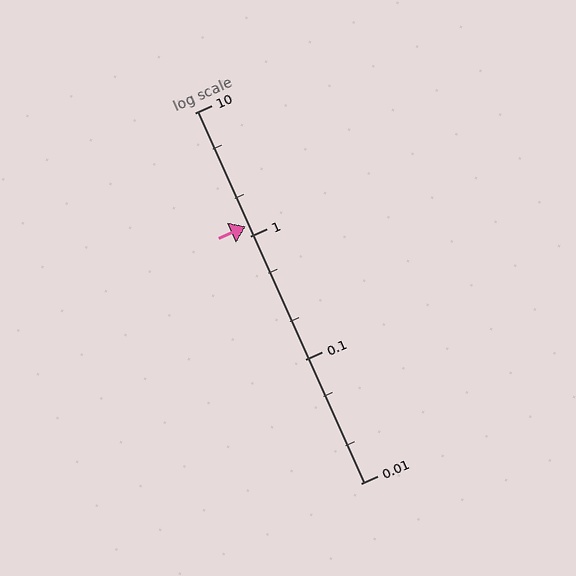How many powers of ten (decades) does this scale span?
The scale spans 3 decades, from 0.01 to 10.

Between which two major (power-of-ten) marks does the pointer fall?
The pointer is between 1 and 10.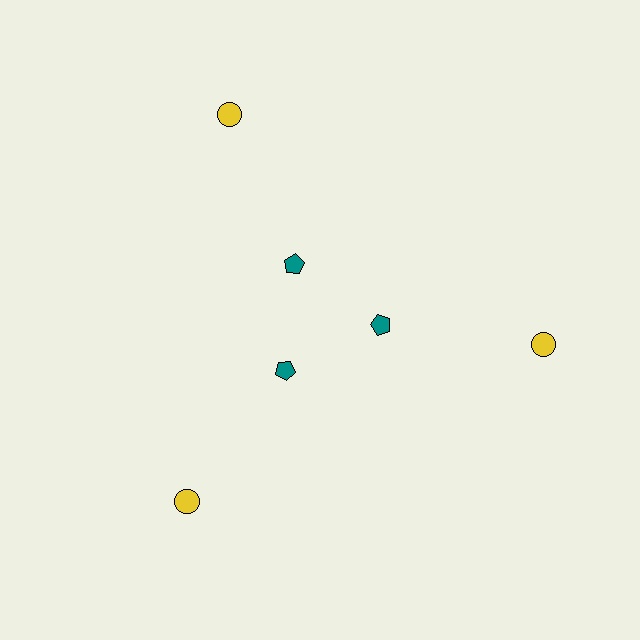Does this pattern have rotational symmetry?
Yes, this pattern has 3-fold rotational symmetry. It looks the same after rotating 120 degrees around the center.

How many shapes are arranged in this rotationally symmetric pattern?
There are 6 shapes, arranged in 3 groups of 2.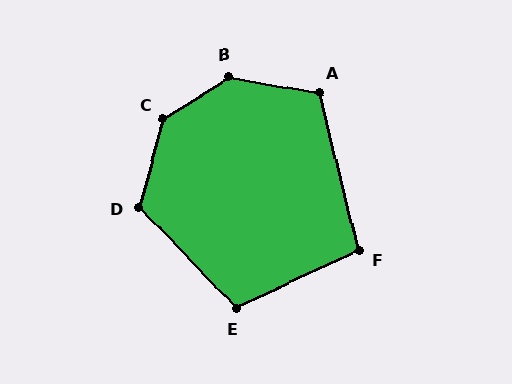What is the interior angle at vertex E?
Approximately 109 degrees (obtuse).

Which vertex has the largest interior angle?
C, at approximately 138 degrees.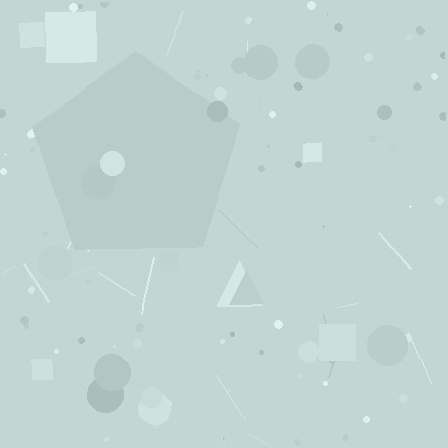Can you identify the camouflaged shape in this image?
The camouflaged shape is a pentagon.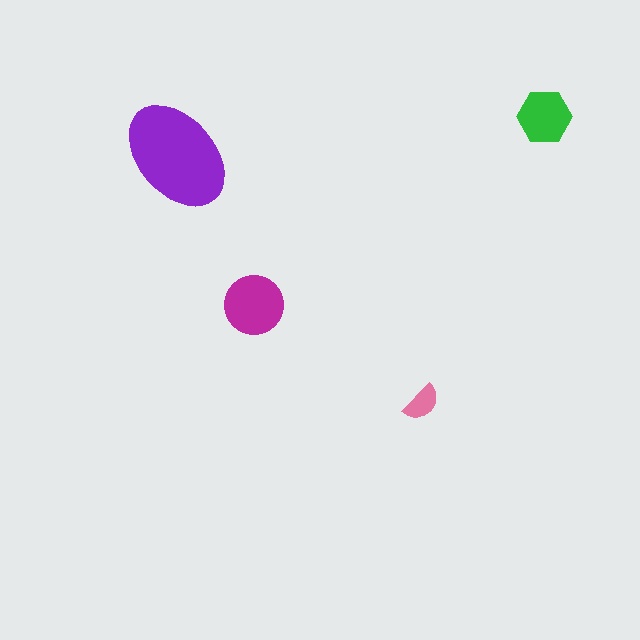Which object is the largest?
The purple ellipse.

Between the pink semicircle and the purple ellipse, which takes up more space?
The purple ellipse.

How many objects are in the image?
There are 4 objects in the image.